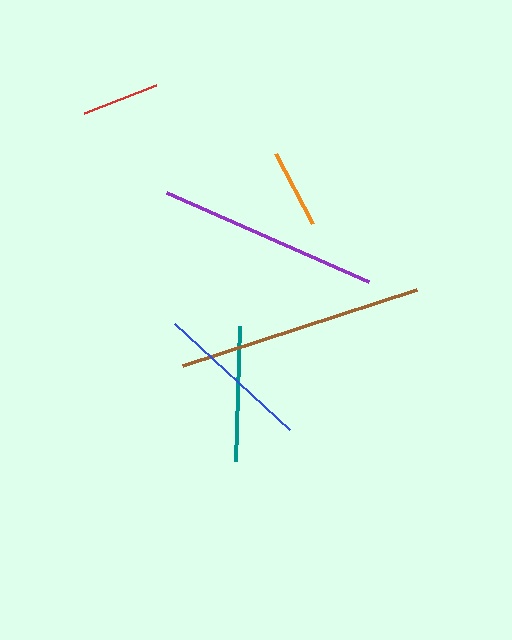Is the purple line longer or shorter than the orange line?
The purple line is longer than the orange line.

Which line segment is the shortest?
The red line is the shortest at approximately 77 pixels.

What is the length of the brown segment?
The brown segment is approximately 246 pixels long.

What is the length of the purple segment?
The purple segment is approximately 220 pixels long.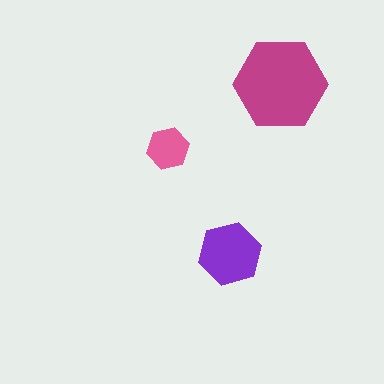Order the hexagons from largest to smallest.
the magenta one, the purple one, the pink one.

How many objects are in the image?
There are 3 objects in the image.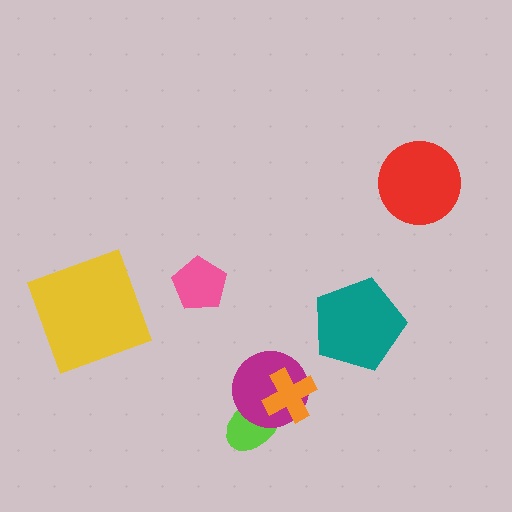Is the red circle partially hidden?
No, no other shape covers it.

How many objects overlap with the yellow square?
0 objects overlap with the yellow square.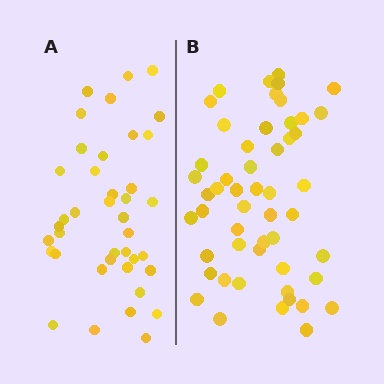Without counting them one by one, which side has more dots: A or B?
Region B (the right region) has more dots.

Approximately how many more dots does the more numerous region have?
Region B has roughly 12 or so more dots than region A.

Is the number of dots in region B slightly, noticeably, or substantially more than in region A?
Region B has noticeably more, but not dramatically so. The ratio is roughly 1.3 to 1.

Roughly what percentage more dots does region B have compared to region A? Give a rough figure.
About 30% more.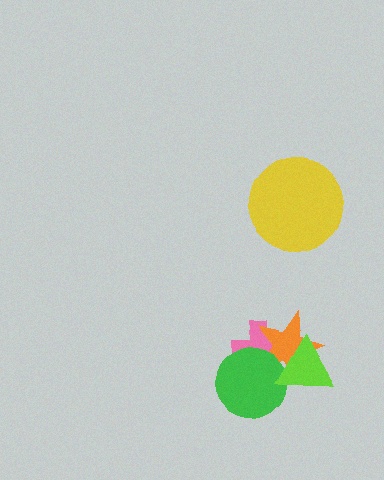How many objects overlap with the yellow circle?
0 objects overlap with the yellow circle.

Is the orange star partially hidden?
Yes, it is partially covered by another shape.